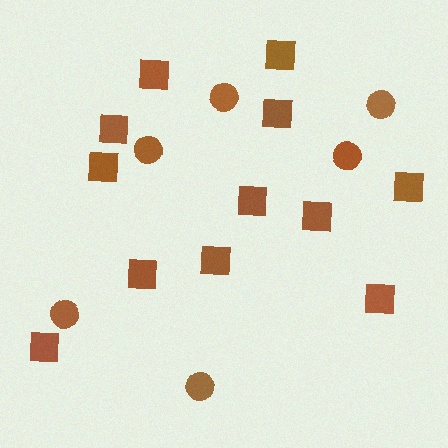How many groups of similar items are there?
There are 2 groups: one group of squares (12) and one group of circles (6).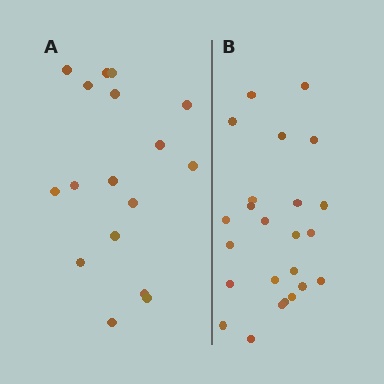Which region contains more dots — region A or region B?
Region B (the right region) has more dots.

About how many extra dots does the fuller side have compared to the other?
Region B has roughly 8 or so more dots than region A.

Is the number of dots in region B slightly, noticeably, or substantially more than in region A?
Region B has noticeably more, but not dramatically so. The ratio is roughly 1.4 to 1.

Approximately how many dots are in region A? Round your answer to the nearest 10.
About 20 dots. (The exact count is 17, which rounds to 20.)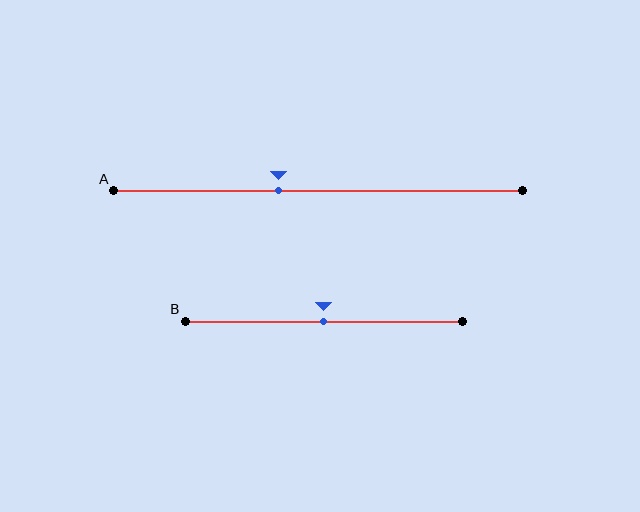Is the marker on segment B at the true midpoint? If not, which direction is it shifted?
Yes, the marker on segment B is at the true midpoint.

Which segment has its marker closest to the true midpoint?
Segment B has its marker closest to the true midpoint.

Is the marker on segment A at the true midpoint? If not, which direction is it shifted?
No, the marker on segment A is shifted to the left by about 10% of the segment length.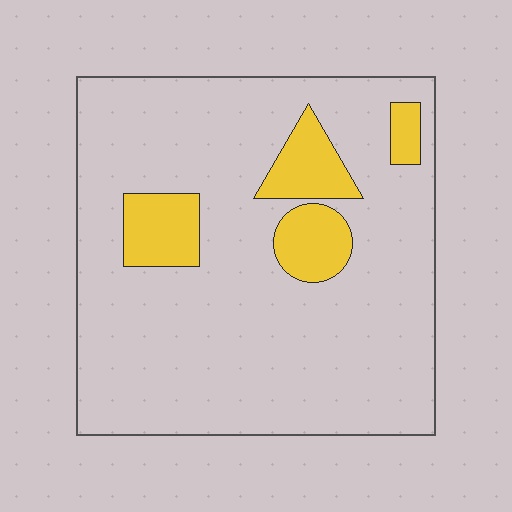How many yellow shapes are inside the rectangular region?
4.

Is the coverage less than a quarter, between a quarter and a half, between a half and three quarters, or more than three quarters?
Less than a quarter.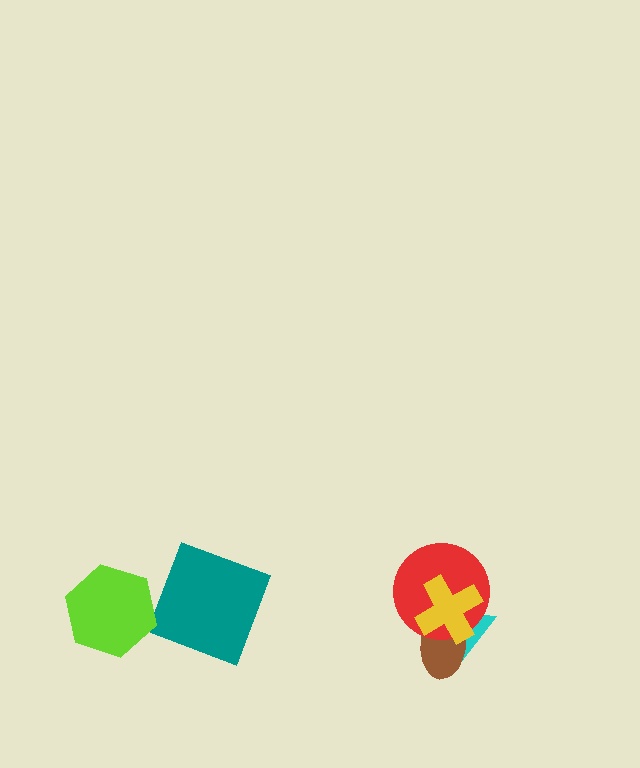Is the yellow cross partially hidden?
No, no other shape covers it.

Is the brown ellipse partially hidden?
Yes, it is partially covered by another shape.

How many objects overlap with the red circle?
3 objects overlap with the red circle.